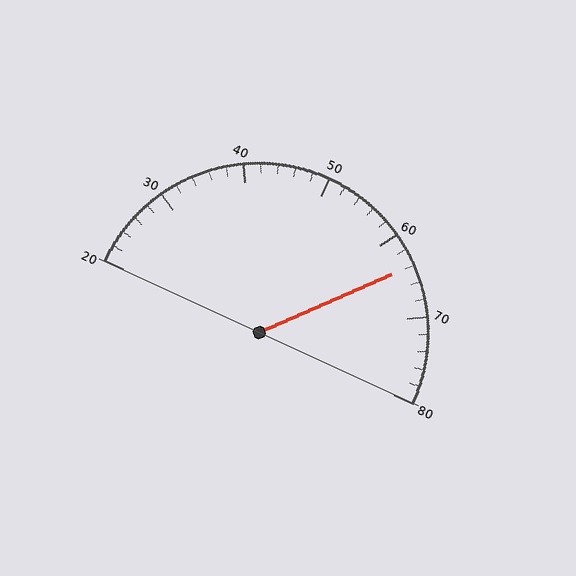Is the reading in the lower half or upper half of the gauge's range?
The reading is in the upper half of the range (20 to 80).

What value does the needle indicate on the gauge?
The needle indicates approximately 64.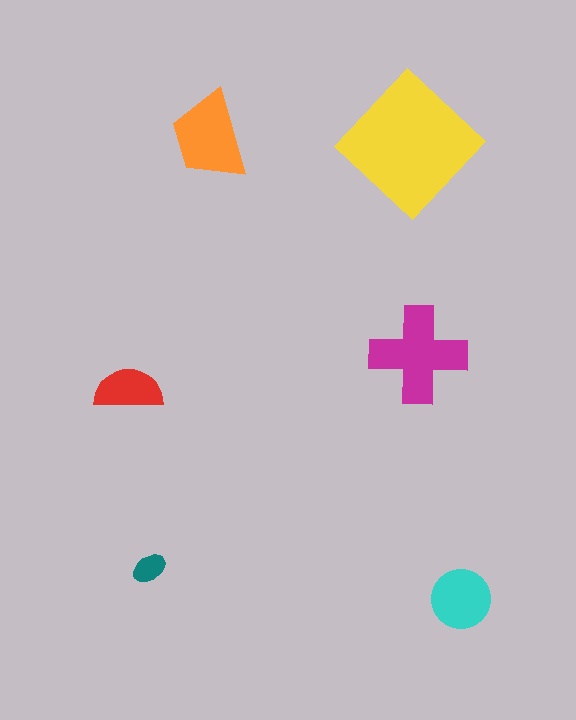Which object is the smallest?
The teal ellipse.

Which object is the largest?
The yellow diamond.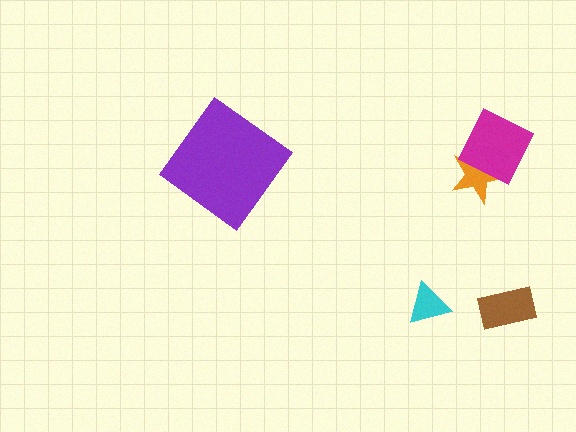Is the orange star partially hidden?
Yes, it is partially covered by another shape.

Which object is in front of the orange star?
The magenta diamond is in front of the orange star.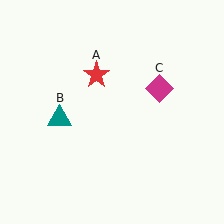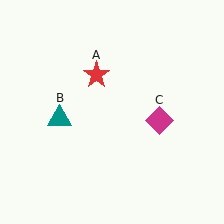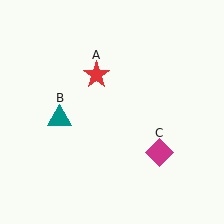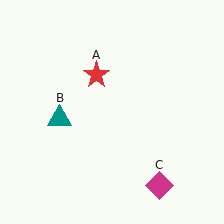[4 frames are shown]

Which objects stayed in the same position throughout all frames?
Red star (object A) and teal triangle (object B) remained stationary.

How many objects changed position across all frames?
1 object changed position: magenta diamond (object C).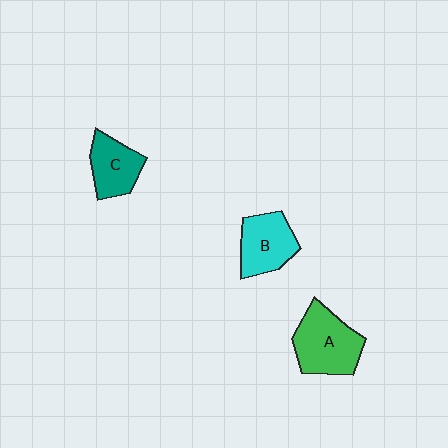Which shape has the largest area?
Shape A (green).